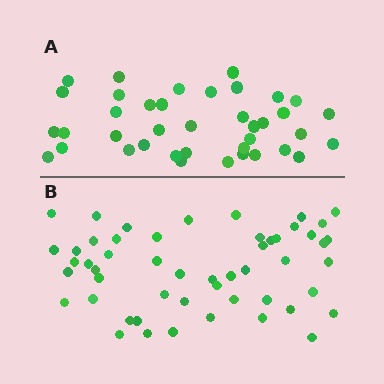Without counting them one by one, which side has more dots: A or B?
Region B (the bottom region) has more dots.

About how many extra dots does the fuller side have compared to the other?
Region B has approximately 15 more dots than region A.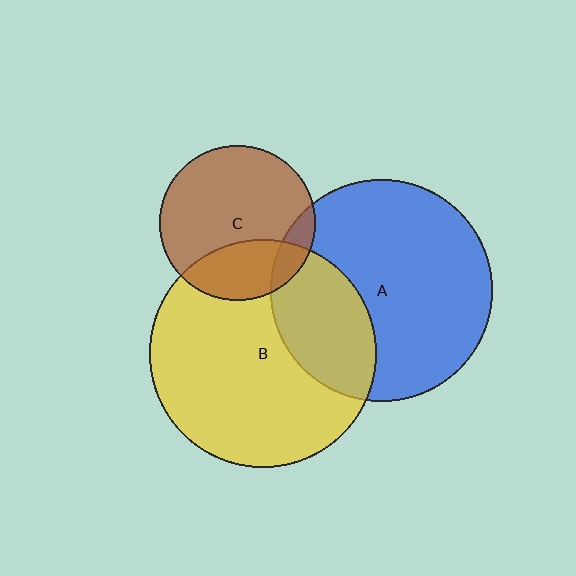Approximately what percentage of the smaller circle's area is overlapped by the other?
Approximately 10%.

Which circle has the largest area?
Circle B (yellow).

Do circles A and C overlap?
Yes.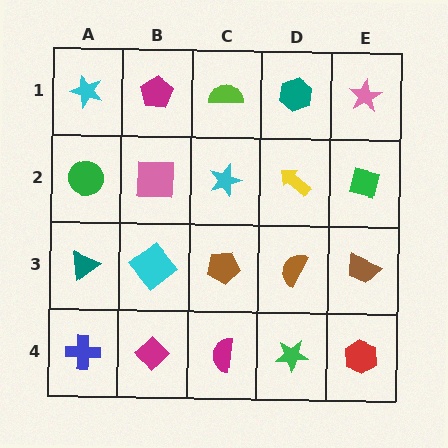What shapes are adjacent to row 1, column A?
A green circle (row 2, column A), a magenta pentagon (row 1, column B).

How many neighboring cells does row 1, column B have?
3.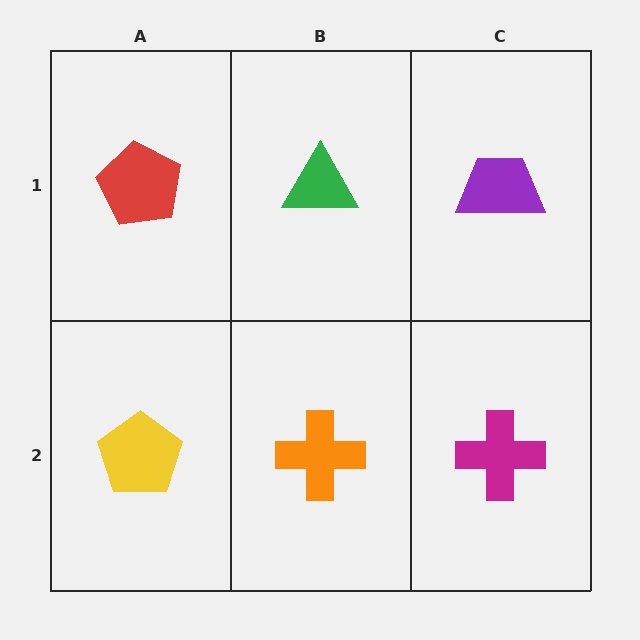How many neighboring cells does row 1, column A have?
2.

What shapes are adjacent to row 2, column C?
A purple trapezoid (row 1, column C), an orange cross (row 2, column B).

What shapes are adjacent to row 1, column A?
A yellow pentagon (row 2, column A), a green triangle (row 1, column B).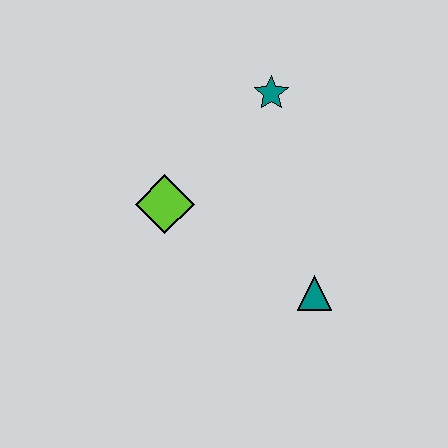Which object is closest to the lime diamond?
The teal star is closest to the lime diamond.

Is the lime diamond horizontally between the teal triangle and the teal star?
No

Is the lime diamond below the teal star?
Yes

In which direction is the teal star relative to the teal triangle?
The teal star is above the teal triangle.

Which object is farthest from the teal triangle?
The teal star is farthest from the teal triangle.